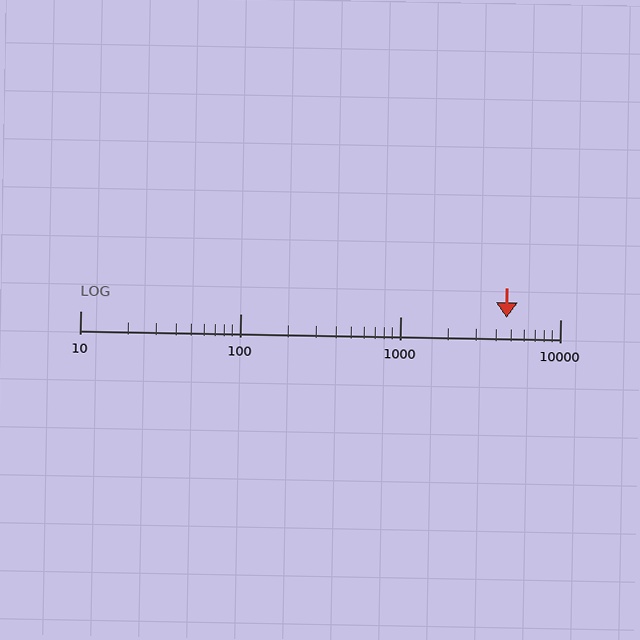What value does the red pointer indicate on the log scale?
The pointer indicates approximately 4600.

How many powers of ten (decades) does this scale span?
The scale spans 3 decades, from 10 to 10000.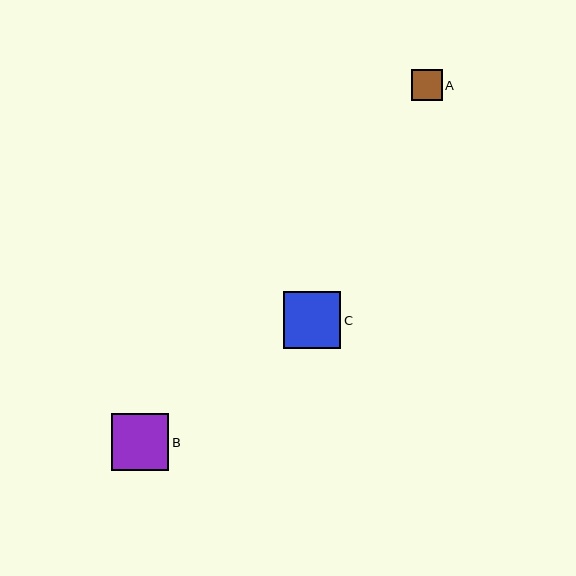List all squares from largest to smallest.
From largest to smallest: C, B, A.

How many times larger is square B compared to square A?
Square B is approximately 1.9 times the size of square A.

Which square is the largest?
Square C is the largest with a size of approximately 58 pixels.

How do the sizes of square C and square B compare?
Square C and square B are approximately the same size.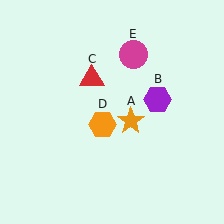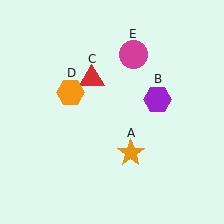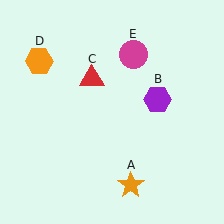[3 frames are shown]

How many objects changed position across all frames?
2 objects changed position: orange star (object A), orange hexagon (object D).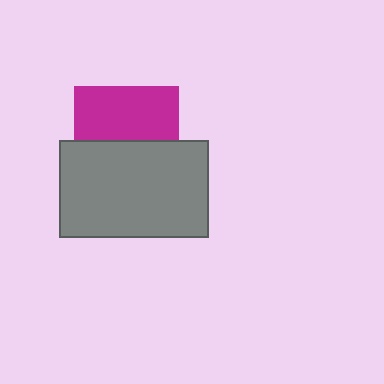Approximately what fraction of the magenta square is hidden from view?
Roughly 49% of the magenta square is hidden behind the gray rectangle.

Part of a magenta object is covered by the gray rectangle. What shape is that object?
It is a square.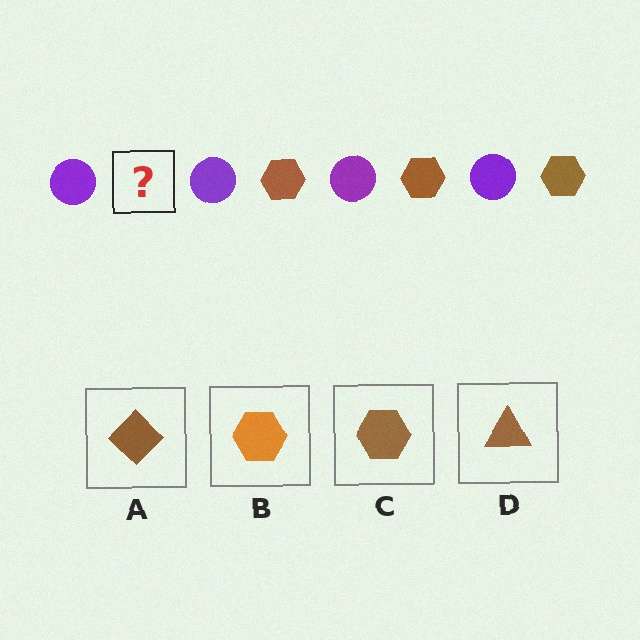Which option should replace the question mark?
Option C.